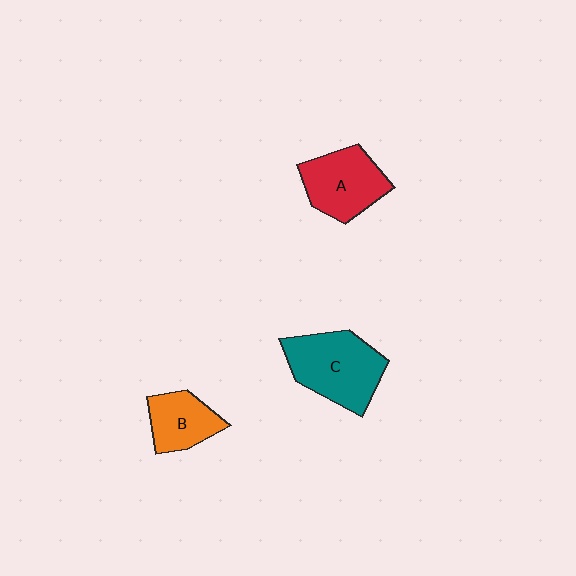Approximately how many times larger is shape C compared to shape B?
Approximately 1.7 times.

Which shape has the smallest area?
Shape B (orange).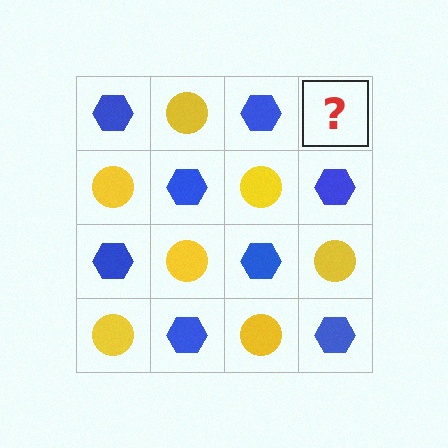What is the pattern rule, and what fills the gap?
The rule is that it alternates blue hexagon and yellow circle in a checkerboard pattern. The gap should be filled with a yellow circle.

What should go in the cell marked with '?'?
The missing cell should contain a yellow circle.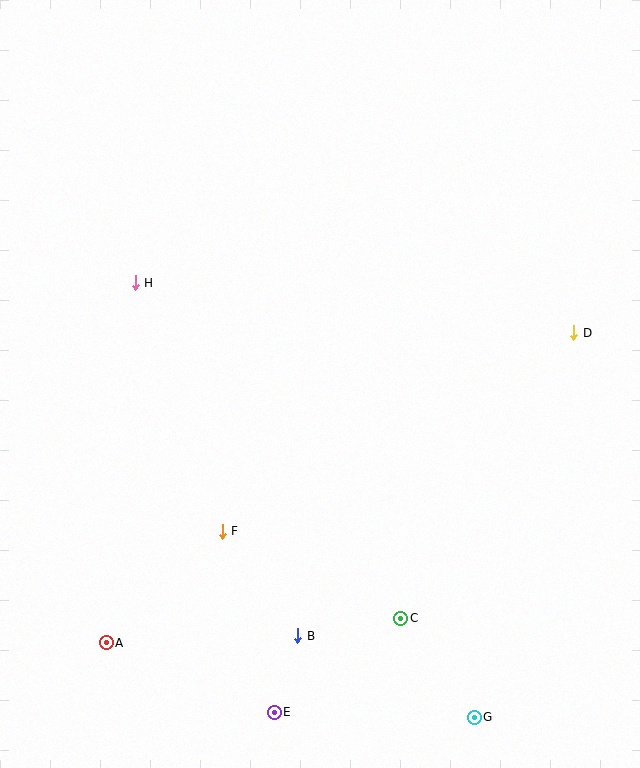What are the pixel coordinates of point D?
Point D is at (574, 333).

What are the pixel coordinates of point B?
Point B is at (298, 636).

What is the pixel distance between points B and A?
The distance between B and A is 191 pixels.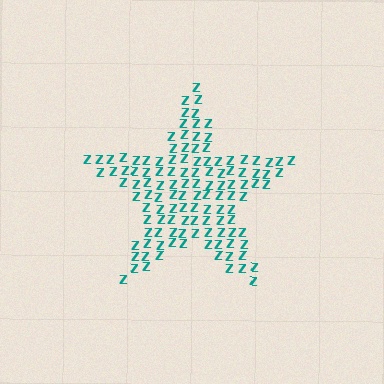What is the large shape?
The large shape is a star.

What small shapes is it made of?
It is made of small letter Z's.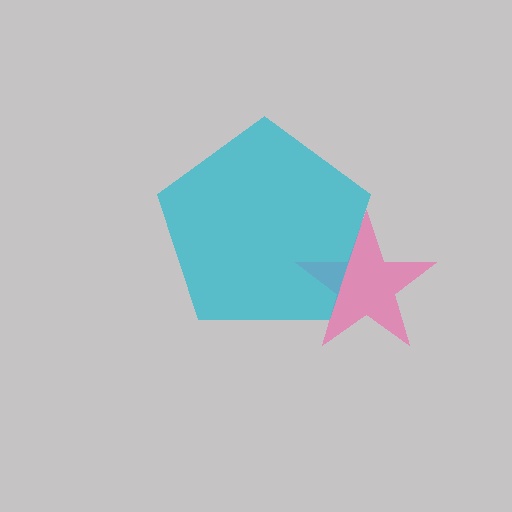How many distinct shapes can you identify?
There are 2 distinct shapes: a pink star, a cyan pentagon.